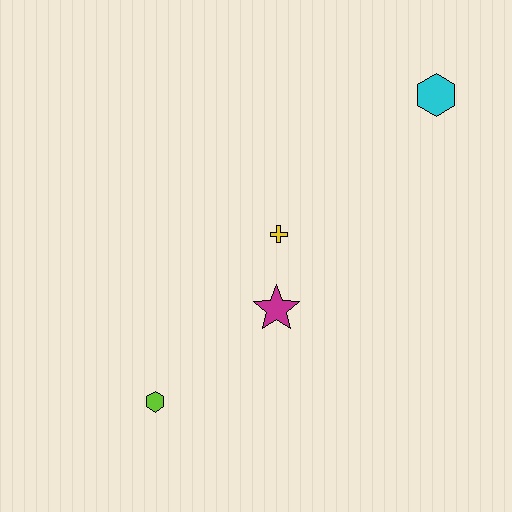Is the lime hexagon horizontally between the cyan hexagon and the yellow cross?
No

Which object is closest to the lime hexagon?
The magenta star is closest to the lime hexagon.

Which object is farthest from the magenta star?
The cyan hexagon is farthest from the magenta star.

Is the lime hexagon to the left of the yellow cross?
Yes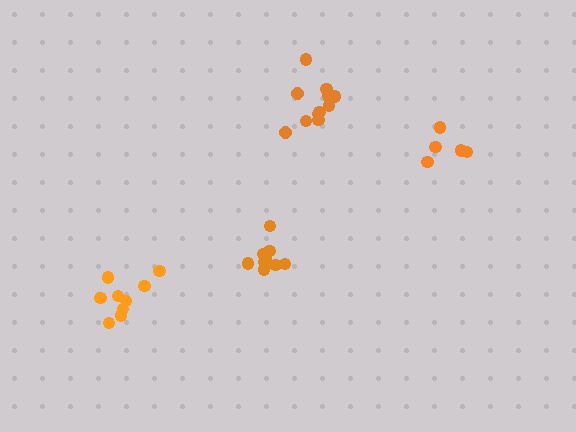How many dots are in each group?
Group 1: 11 dots, Group 2: 9 dots, Group 3: 9 dots, Group 4: 5 dots (34 total).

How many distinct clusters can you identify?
There are 4 distinct clusters.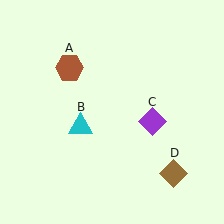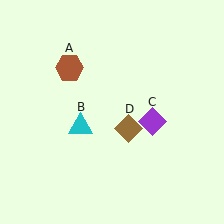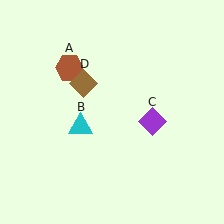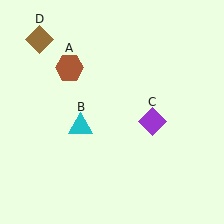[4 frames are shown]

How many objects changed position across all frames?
1 object changed position: brown diamond (object D).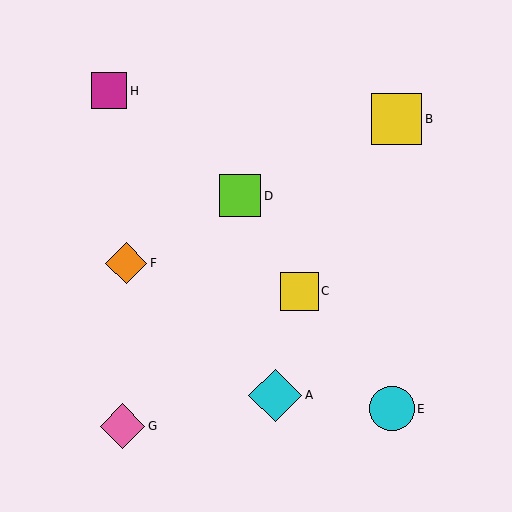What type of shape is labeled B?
Shape B is a yellow square.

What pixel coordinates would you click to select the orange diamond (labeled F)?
Click at (126, 263) to select the orange diamond F.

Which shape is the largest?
The cyan diamond (labeled A) is the largest.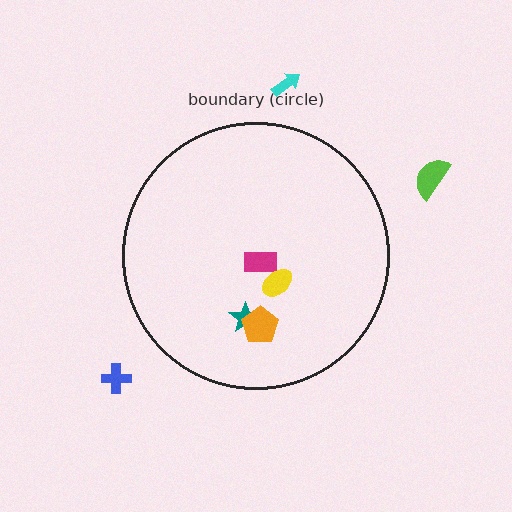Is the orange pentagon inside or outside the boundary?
Inside.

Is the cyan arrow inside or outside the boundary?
Outside.